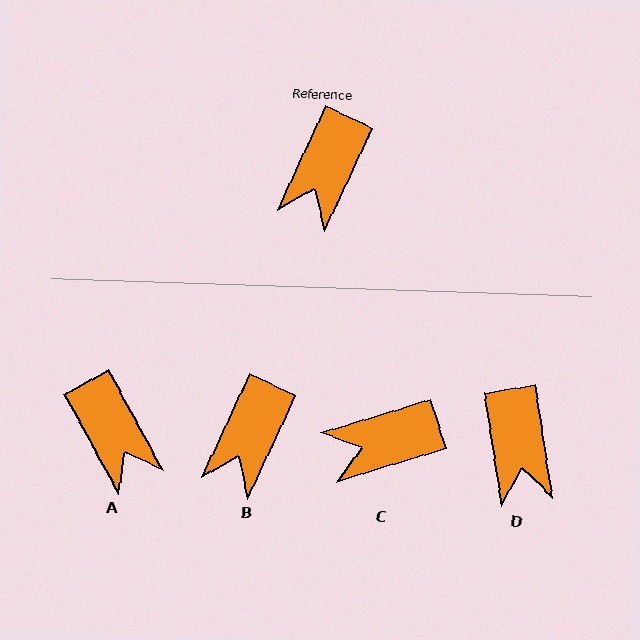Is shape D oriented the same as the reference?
No, it is off by about 34 degrees.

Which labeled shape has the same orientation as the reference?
B.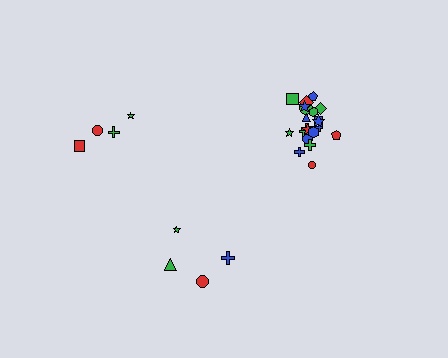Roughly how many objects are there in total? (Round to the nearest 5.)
Roughly 30 objects in total.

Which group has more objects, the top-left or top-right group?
The top-right group.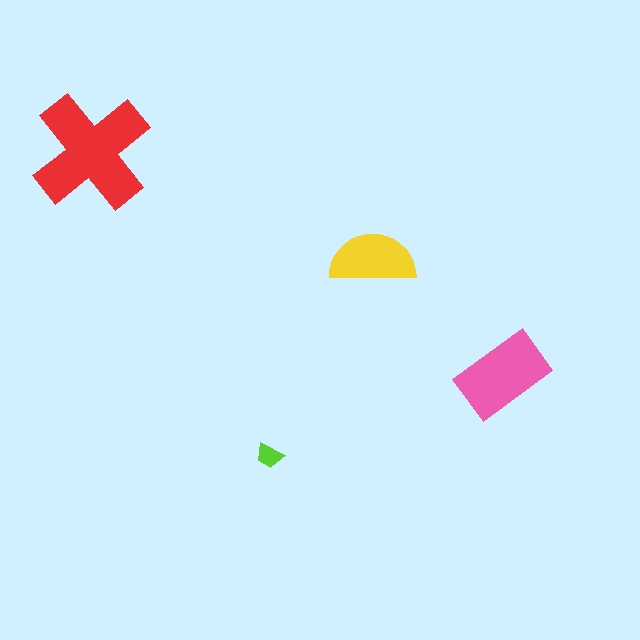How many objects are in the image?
There are 4 objects in the image.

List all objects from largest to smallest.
The red cross, the pink rectangle, the yellow semicircle, the lime trapezoid.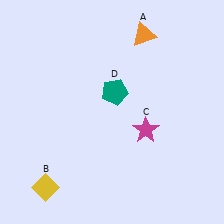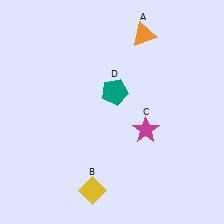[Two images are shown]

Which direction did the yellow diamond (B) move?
The yellow diamond (B) moved right.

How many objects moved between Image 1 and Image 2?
1 object moved between the two images.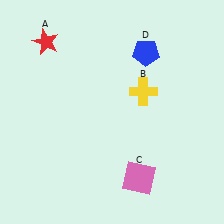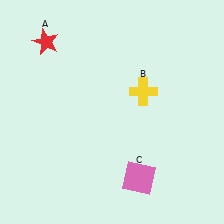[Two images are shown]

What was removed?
The blue pentagon (D) was removed in Image 2.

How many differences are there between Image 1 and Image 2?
There is 1 difference between the two images.